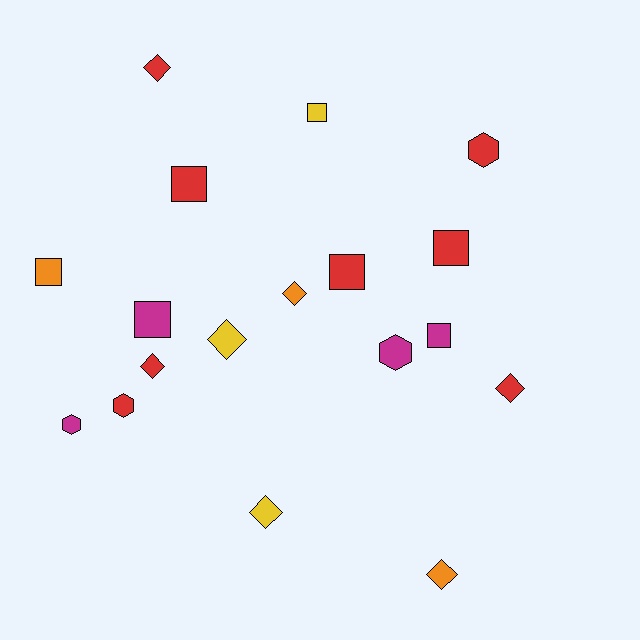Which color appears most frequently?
Red, with 8 objects.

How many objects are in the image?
There are 18 objects.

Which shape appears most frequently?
Square, with 7 objects.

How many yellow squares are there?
There is 1 yellow square.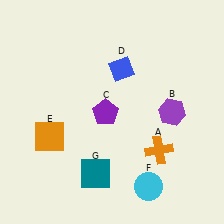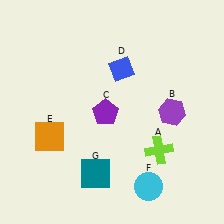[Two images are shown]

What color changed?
The cross (A) changed from orange in Image 1 to lime in Image 2.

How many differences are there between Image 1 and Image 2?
There is 1 difference between the two images.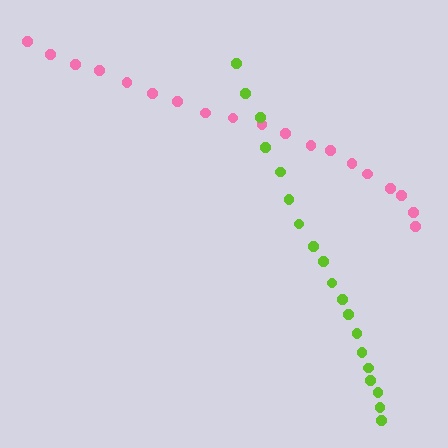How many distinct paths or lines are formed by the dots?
There are 2 distinct paths.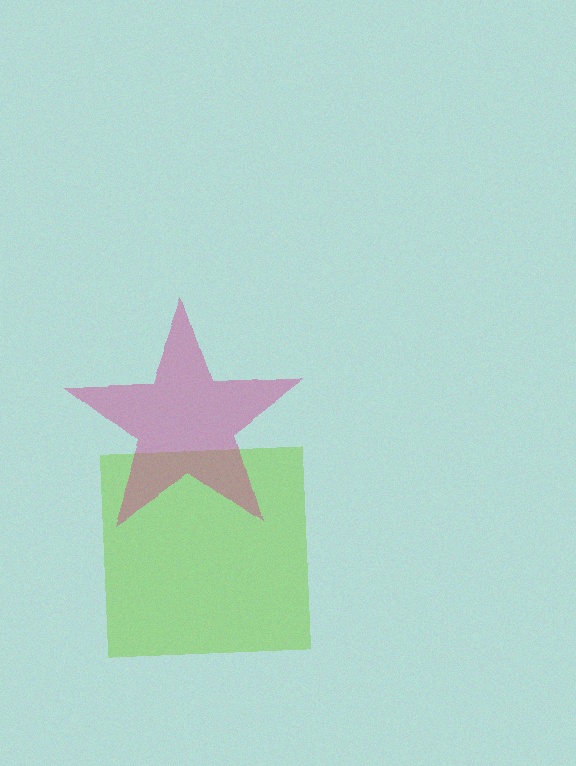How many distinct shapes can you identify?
There are 2 distinct shapes: a lime square, a magenta star.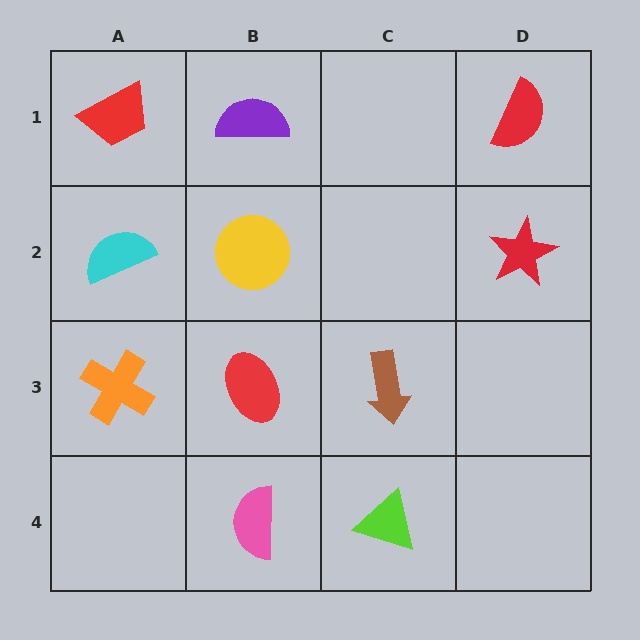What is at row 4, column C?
A lime triangle.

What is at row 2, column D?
A red star.